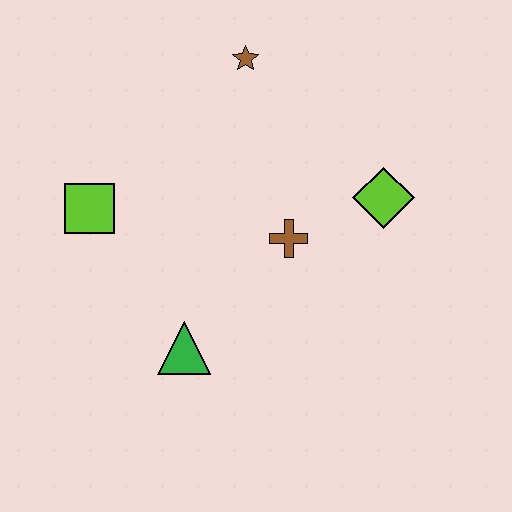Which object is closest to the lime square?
The green triangle is closest to the lime square.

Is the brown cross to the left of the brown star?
No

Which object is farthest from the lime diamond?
The lime square is farthest from the lime diamond.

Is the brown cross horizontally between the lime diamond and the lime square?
Yes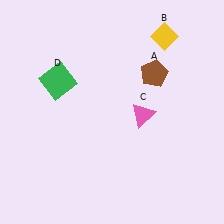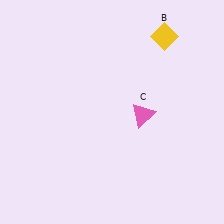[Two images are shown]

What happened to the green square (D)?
The green square (D) was removed in Image 2. It was in the top-left area of Image 1.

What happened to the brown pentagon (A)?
The brown pentagon (A) was removed in Image 2. It was in the top-right area of Image 1.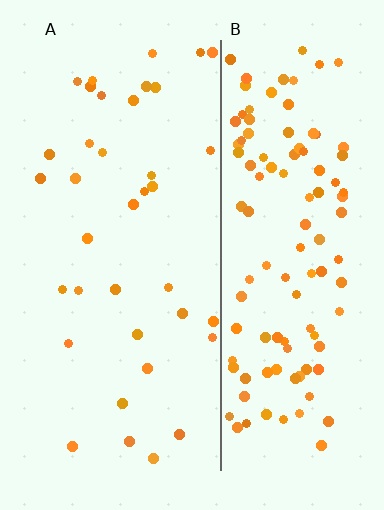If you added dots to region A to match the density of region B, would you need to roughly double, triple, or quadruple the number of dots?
Approximately triple.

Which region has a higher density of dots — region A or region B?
B (the right).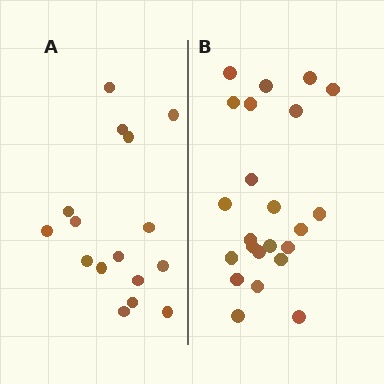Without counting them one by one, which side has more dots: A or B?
Region B (the right region) has more dots.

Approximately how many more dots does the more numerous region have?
Region B has roughly 8 or so more dots than region A.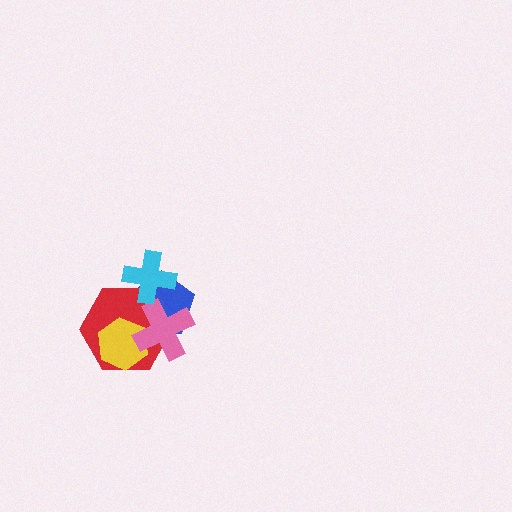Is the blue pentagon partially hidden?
Yes, it is partially covered by another shape.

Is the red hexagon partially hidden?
Yes, it is partially covered by another shape.